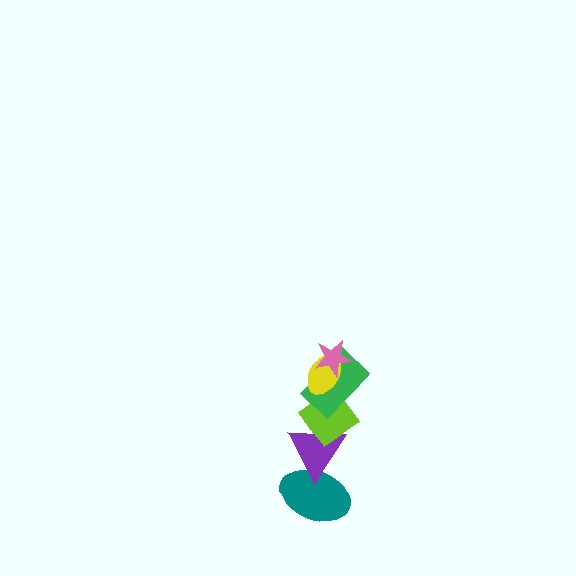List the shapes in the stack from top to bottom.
From top to bottom: the pink star, the yellow ellipse, the green rectangle, the lime diamond, the purple triangle, the teal ellipse.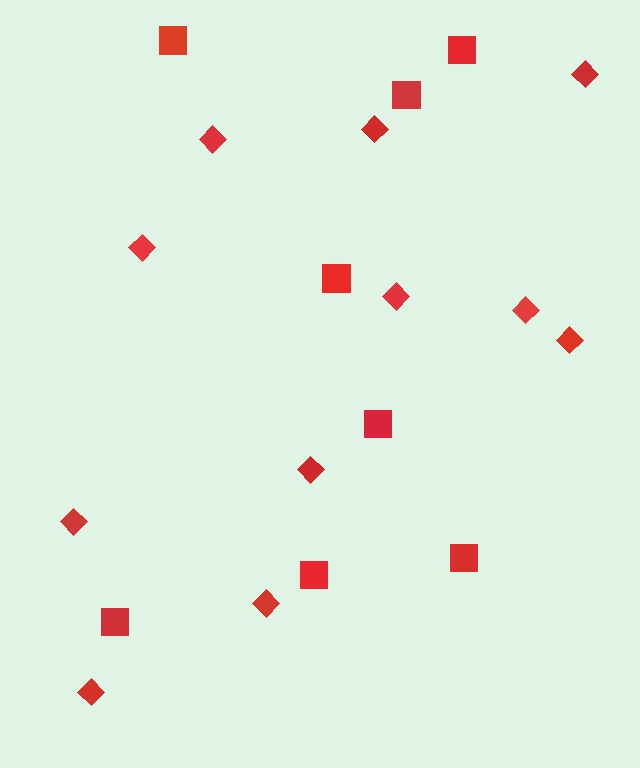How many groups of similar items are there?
There are 2 groups: one group of diamonds (11) and one group of squares (8).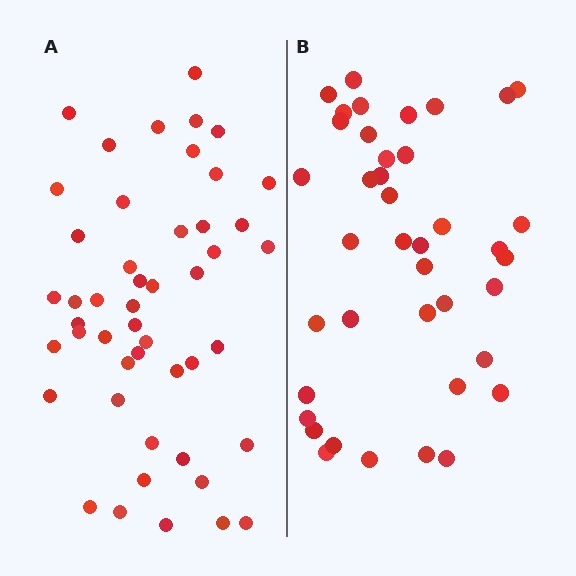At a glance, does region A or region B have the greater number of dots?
Region A (the left region) has more dots.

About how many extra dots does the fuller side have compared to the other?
Region A has roughly 8 or so more dots than region B.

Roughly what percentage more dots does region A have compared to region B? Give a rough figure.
About 20% more.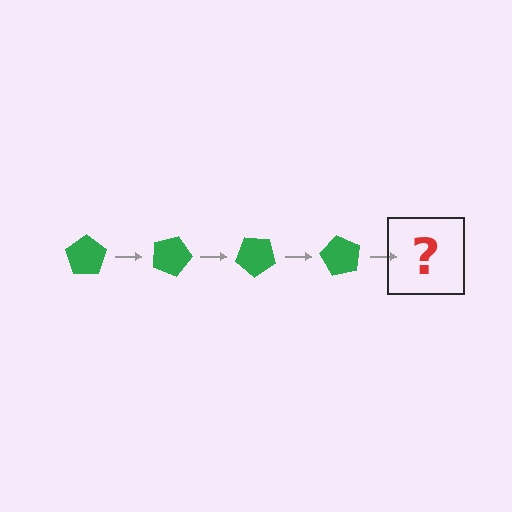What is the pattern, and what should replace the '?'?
The pattern is that the pentagon rotates 20 degrees each step. The '?' should be a green pentagon rotated 80 degrees.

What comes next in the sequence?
The next element should be a green pentagon rotated 80 degrees.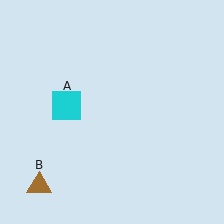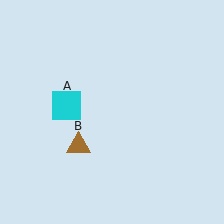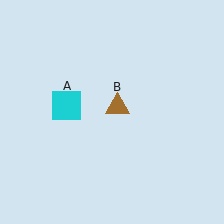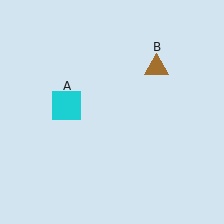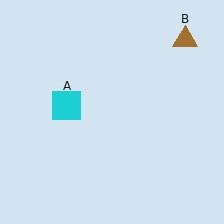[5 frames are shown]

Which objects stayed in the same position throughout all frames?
Cyan square (object A) remained stationary.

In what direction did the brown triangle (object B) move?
The brown triangle (object B) moved up and to the right.